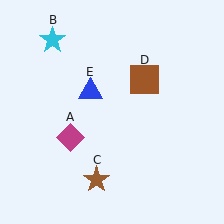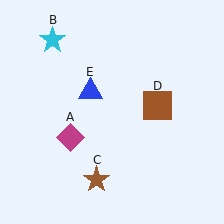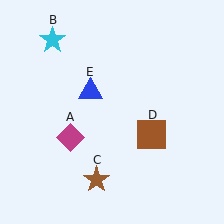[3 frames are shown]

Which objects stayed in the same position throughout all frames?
Magenta diamond (object A) and cyan star (object B) and brown star (object C) and blue triangle (object E) remained stationary.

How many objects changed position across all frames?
1 object changed position: brown square (object D).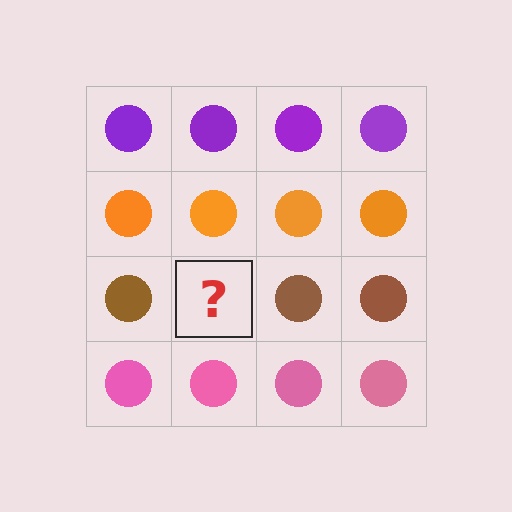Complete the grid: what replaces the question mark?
The question mark should be replaced with a brown circle.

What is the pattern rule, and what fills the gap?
The rule is that each row has a consistent color. The gap should be filled with a brown circle.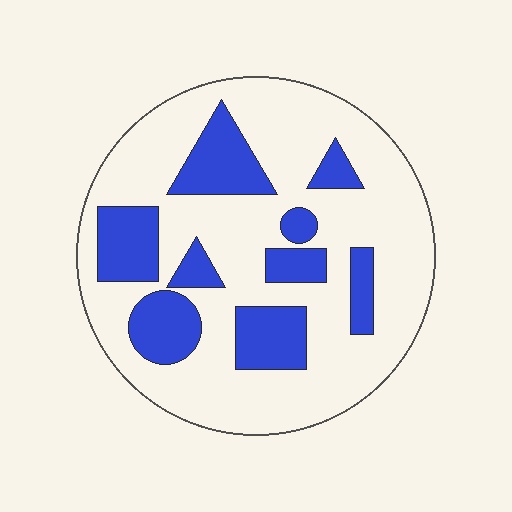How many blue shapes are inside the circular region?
9.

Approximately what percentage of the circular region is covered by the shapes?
Approximately 25%.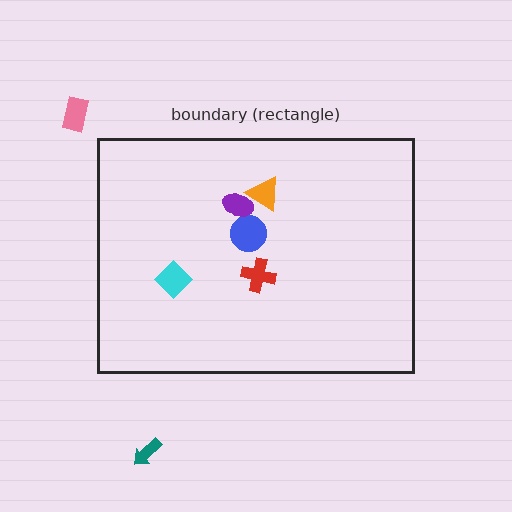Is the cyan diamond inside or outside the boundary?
Inside.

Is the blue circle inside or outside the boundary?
Inside.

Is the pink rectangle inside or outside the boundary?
Outside.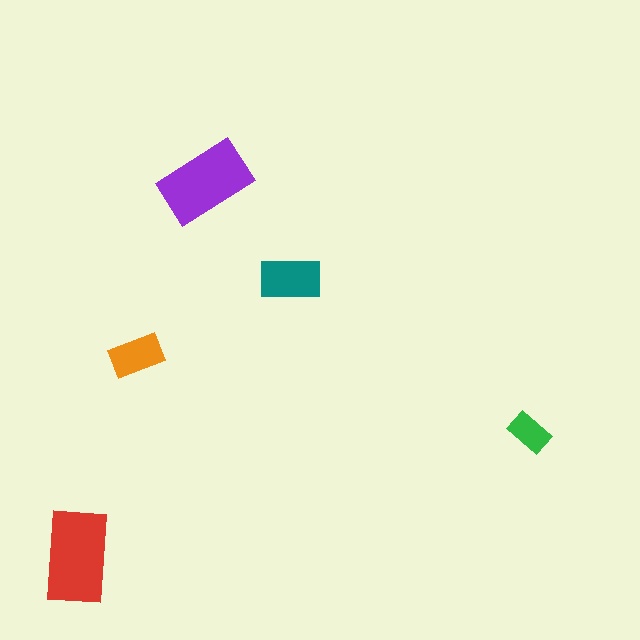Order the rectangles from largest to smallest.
the red one, the purple one, the teal one, the orange one, the green one.